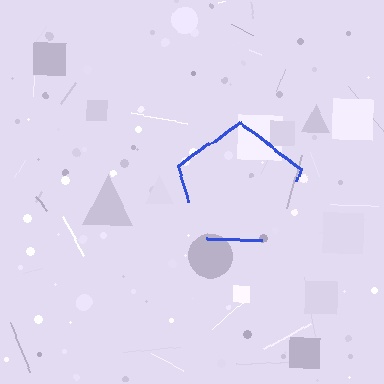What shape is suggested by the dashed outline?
The dashed outline suggests a pentagon.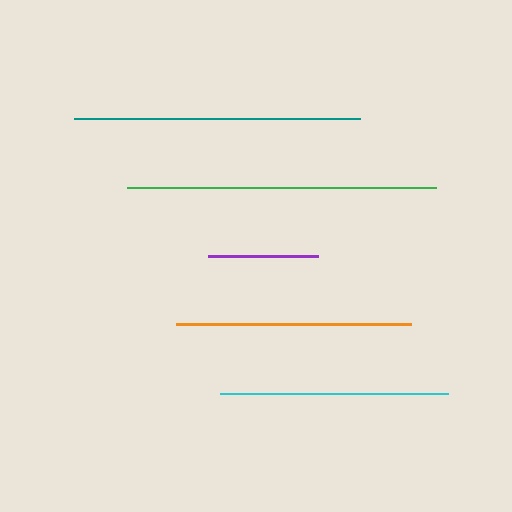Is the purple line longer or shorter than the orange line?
The orange line is longer than the purple line.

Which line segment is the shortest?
The purple line is the shortest at approximately 110 pixels.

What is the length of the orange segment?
The orange segment is approximately 236 pixels long.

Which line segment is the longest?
The green line is the longest at approximately 309 pixels.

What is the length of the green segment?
The green segment is approximately 309 pixels long.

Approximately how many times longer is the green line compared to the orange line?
The green line is approximately 1.3 times the length of the orange line.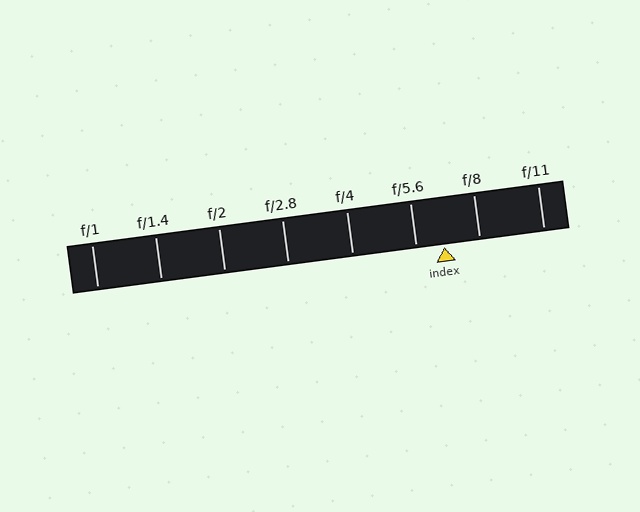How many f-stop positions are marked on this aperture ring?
There are 8 f-stop positions marked.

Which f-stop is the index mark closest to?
The index mark is closest to f/5.6.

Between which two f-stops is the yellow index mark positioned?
The index mark is between f/5.6 and f/8.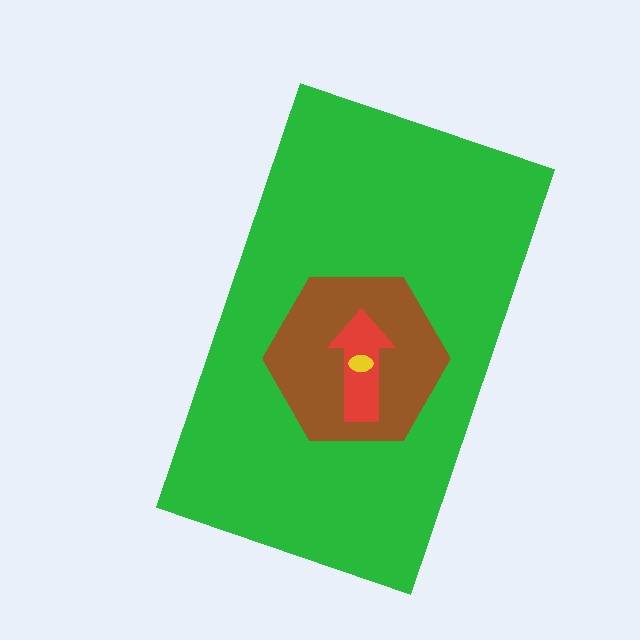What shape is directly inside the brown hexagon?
The red arrow.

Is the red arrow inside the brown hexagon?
Yes.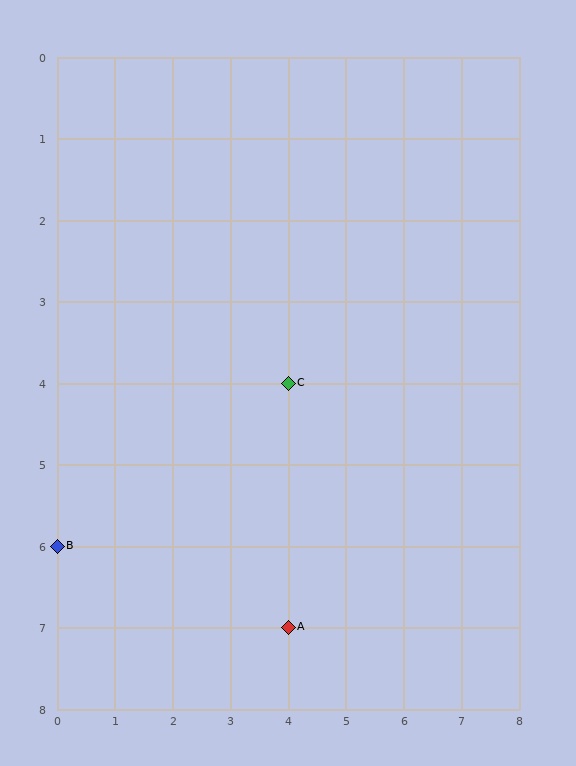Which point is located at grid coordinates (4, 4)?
Point C is at (4, 4).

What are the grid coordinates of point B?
Point B is at grid coordinates (0, 6).